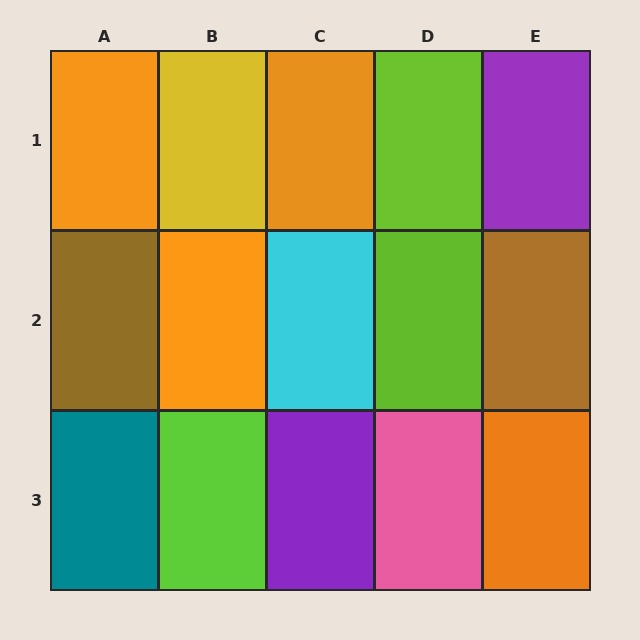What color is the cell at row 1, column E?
Purple.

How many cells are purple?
2 cells are purple.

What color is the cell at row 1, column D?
Lime.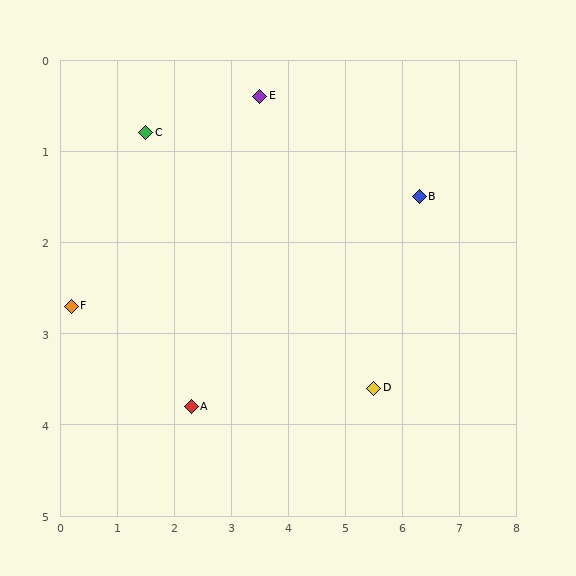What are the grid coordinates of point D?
Point D is at approximately (5.5, 3.6).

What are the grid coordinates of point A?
Point A is at approximately (2.3, 3.8).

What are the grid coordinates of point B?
Point B is at approximately (6.3, 1.5).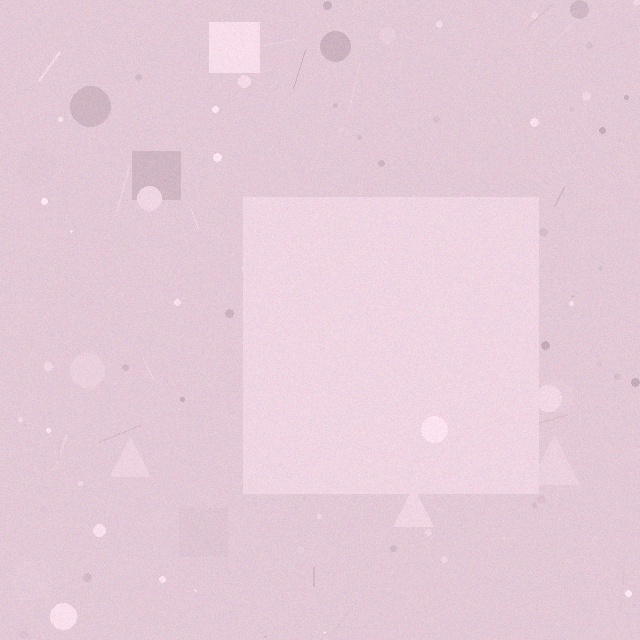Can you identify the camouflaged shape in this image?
The camouflaged shape is a square.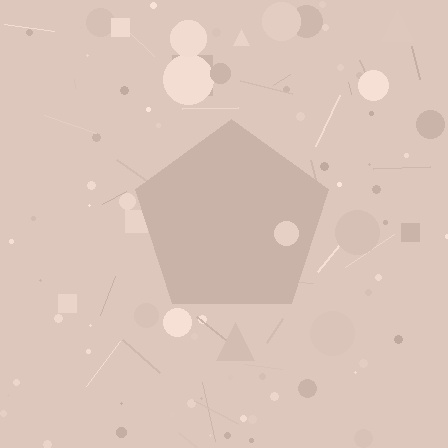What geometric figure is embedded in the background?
A pentagon is embedded in the background.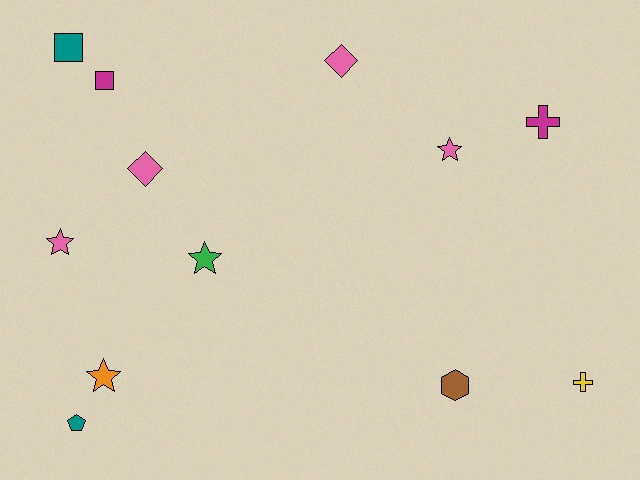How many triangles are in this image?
There are no triangles.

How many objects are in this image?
There are 12 objects.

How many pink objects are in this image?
There are 4 pink objects.